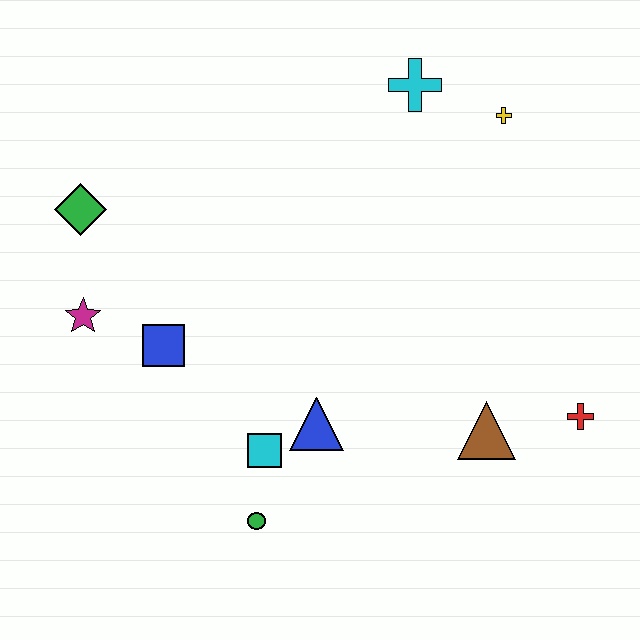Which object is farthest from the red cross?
The green diamond is farthest from the red cross.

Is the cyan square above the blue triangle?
No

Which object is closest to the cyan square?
The blue triangle is closest to the cyan square.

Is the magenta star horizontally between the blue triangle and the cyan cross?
No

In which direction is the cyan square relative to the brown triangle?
The cyan square is to the left of the brown triangle.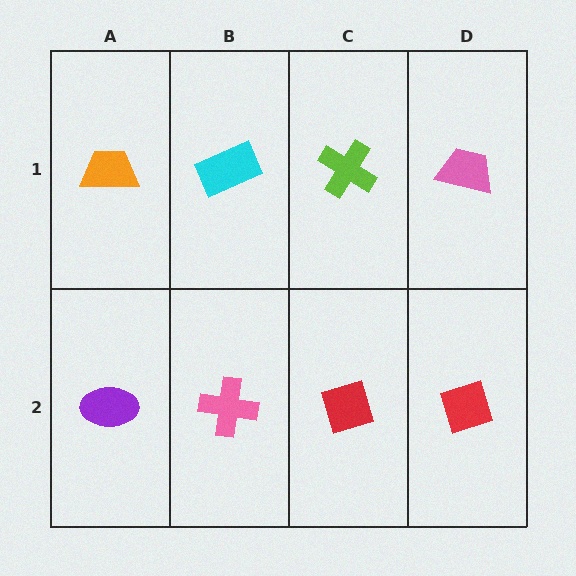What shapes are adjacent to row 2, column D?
A pink trapezoid (row 1, column D), a red diamond (row 2, column C).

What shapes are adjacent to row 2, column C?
A lime cross (row 1, column C), a pink cross (row 2, column B), a red diamond (row 2, column D).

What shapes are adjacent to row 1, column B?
A pink cross (row 2, column B), an orange trapezoid (row 1, column A), a lime cross (row 1, column C).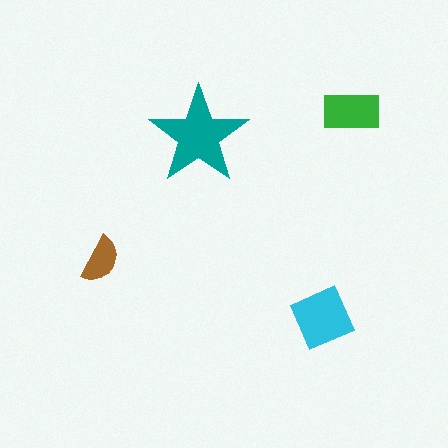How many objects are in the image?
There are 4 objects in the image.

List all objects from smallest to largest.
The brown semicircle, the green rectangle, the cyan diamond, the teal star.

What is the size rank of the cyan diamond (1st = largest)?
2nd.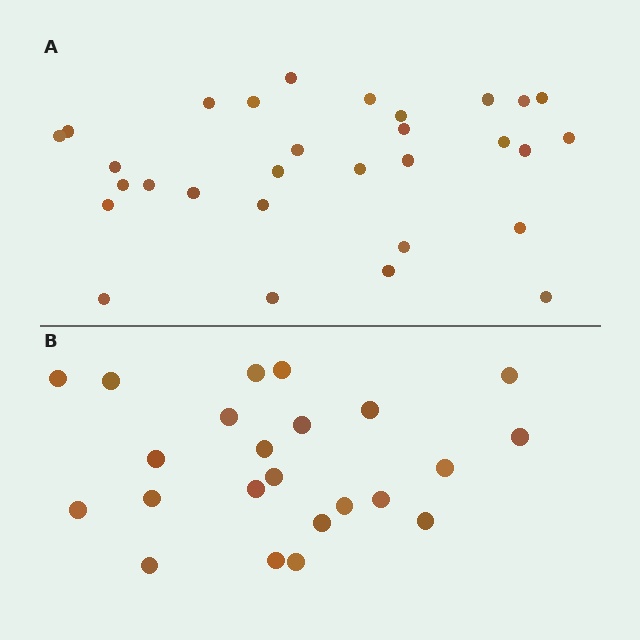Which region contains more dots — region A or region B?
Region A (the top region) has more dots.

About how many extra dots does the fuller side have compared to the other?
Region A has roughly 8 or so more dots than region B.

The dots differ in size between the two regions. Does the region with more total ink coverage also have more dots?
No. Region B has more total ink coverage because its dots are larger, but region A actually contains more individual dots. Total area can be misleading — the number of items is what matters here.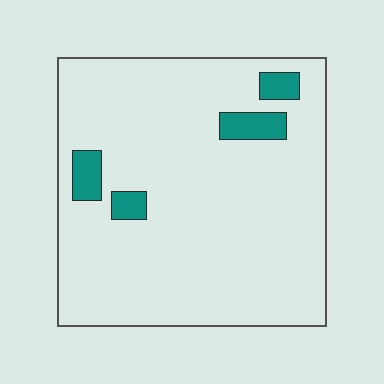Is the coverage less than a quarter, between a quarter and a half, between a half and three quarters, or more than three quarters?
Less than a quarter.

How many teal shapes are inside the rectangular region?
4.